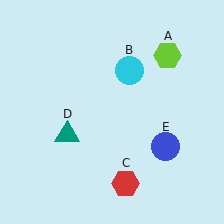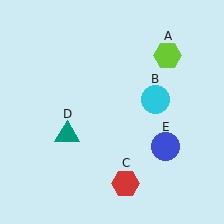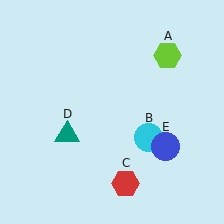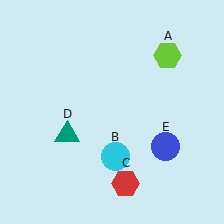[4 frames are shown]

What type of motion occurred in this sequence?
The cyan circle (object B) rotated clockwise around the center of the scene.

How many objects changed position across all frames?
1 object changed position: cyan circle (object B).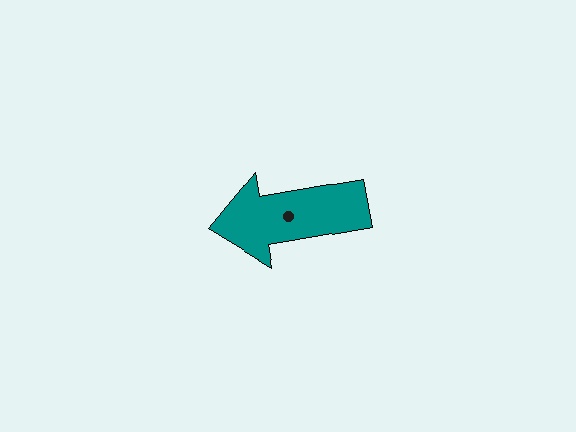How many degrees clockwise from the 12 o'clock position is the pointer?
Approximately 260 degrees.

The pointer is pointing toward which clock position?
Roughly 9 o'clock.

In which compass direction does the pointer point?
West.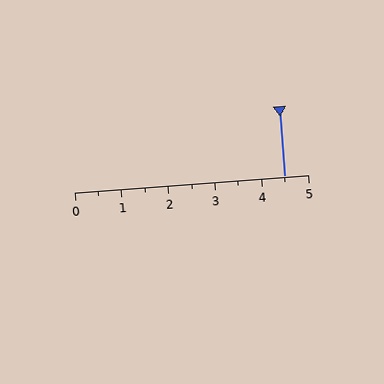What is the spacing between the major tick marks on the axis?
The major ticks are spaced 1 apart.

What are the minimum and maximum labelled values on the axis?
The axis runs from 0 to 5.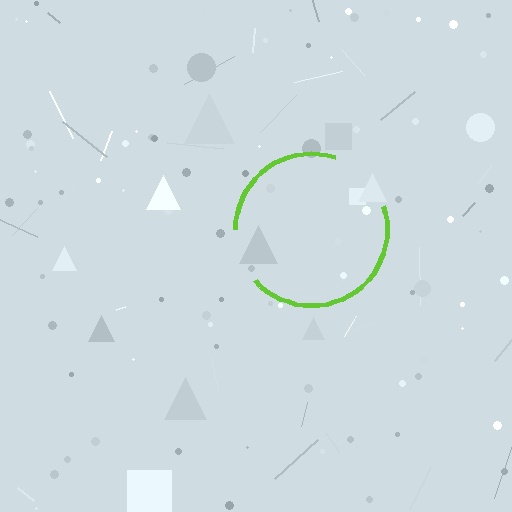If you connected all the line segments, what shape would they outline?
They would outline a circle.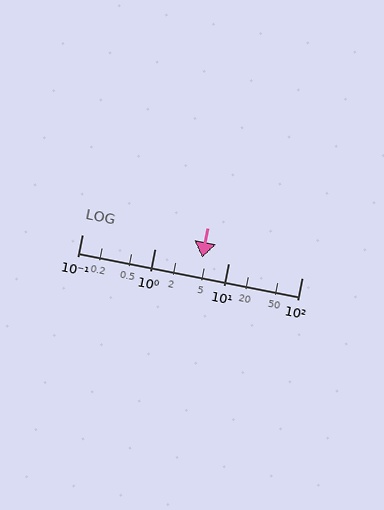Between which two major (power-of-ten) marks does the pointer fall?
The pointer is between 1 and 10.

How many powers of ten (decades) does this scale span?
The scale spans 3 decades, from 0.1 to 100.